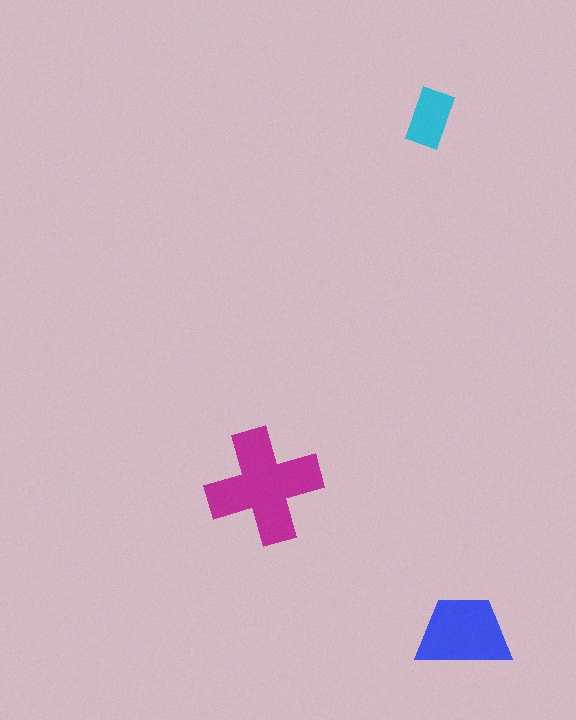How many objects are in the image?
There are 3 objects in the image.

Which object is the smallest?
The cyan rectangle.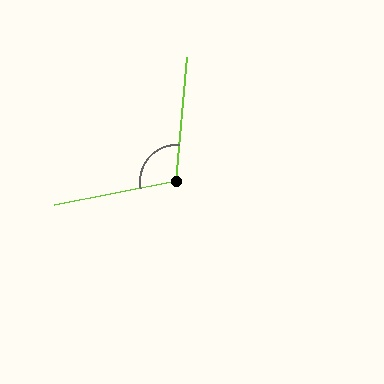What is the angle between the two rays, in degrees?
Approximately 106 degrees.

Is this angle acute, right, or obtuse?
It is obtuse.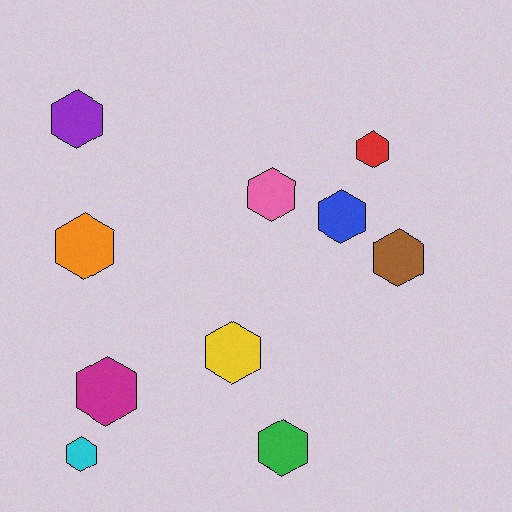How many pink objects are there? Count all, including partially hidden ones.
There is 1 pink object.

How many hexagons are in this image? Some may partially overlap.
There are 10 hexagons.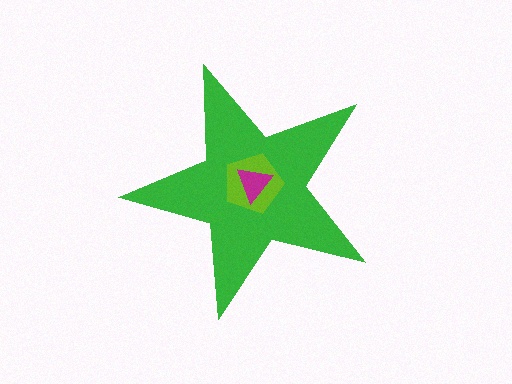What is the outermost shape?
The green star.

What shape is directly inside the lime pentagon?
The magenta triangle.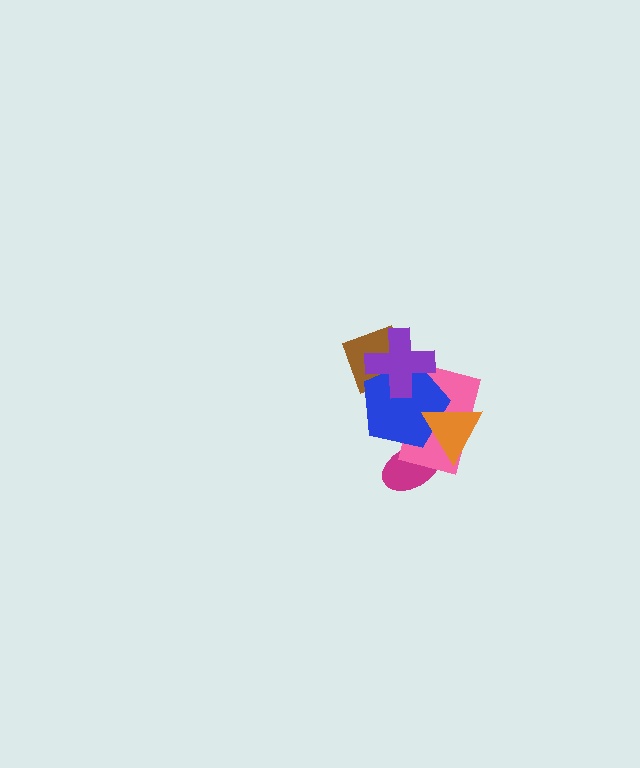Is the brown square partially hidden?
Yes, it is partially covered by another shape.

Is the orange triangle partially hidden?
No, no other shape covers it.